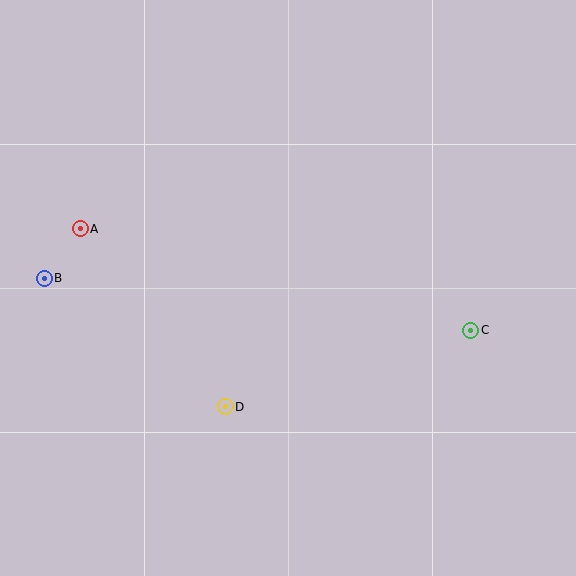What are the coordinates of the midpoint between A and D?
The midpoint between A and D is at (153, 318).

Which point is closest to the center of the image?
Point D at (225, 407) is closest to the center.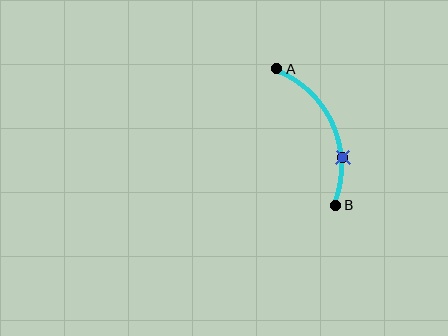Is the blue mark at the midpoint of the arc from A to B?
No. The blue mark lies on the arc but is closer to endpoint B. The arc midpoint would be at the point on the curve equidistant along the arc from both A and B.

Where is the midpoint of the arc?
The arc midpoint is the point on the curve farthest from the straight line joining A and B. It sits to the right of that line.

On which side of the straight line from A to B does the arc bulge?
The arc bulges to the right of the straight line connecting A and B.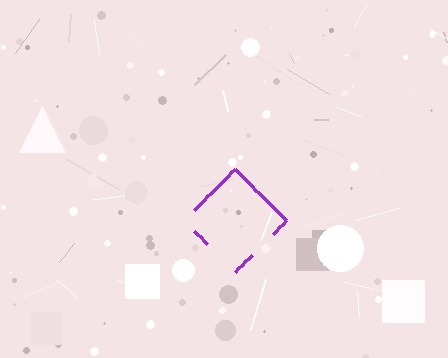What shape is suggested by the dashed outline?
The dashed outline suggests a diamond.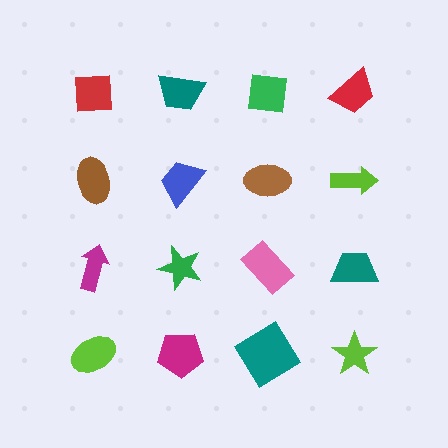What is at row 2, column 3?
A brown ellipse.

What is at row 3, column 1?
A magenta arrow.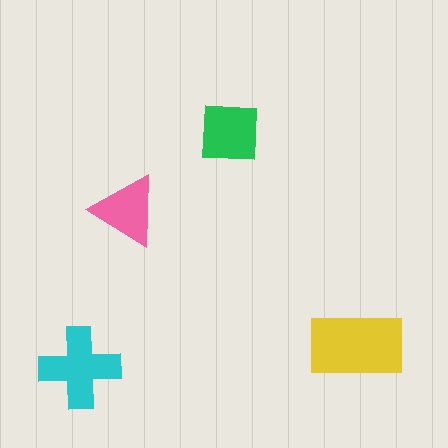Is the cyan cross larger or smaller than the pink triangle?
Larger.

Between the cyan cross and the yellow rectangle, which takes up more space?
The yellow rectangle.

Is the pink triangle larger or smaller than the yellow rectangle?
Smaller.